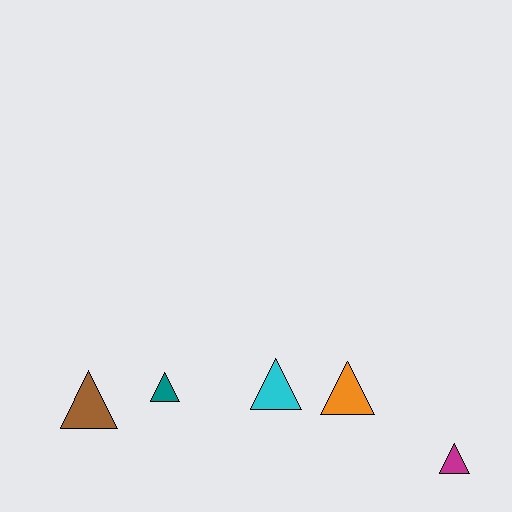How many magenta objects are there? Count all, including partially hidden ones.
There is 1 magenta object.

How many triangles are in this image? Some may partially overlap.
There are 5 triangles.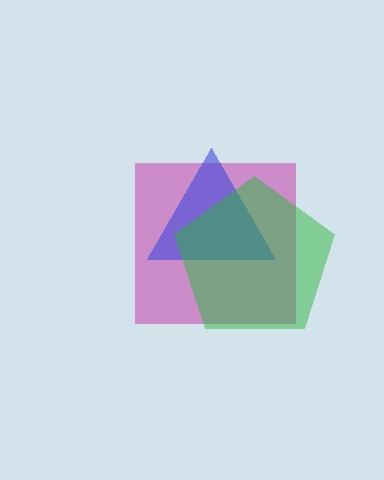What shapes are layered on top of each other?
The layered shapes are: a magenta square, a blue triangle, a green pentagon.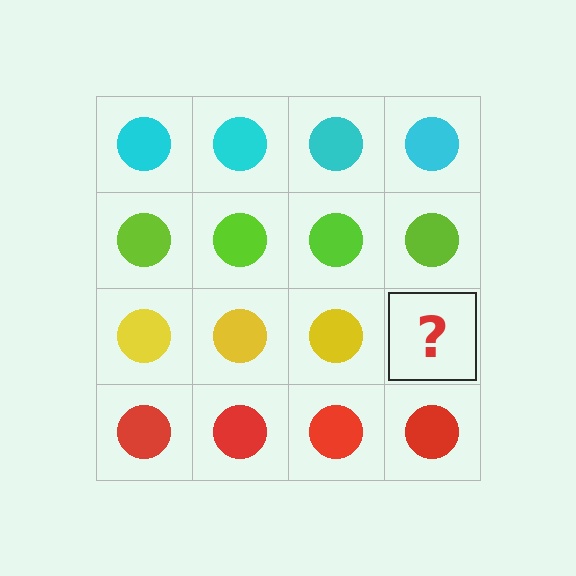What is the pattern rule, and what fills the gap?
The rule is that each row has a consistent color. The gap should be filled with a yellow circle.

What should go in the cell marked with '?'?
The missing cell should contain a yellow circle.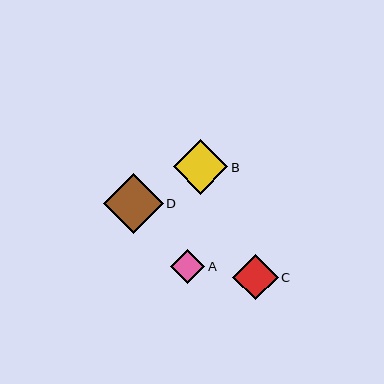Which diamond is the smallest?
Diamond A is the smallest with a size of approximately 34 pixels.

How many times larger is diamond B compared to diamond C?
Diamond B is approximately 1.2 times the size of diamond C.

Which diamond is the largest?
Diamond D is the largest with a size of approximately 60 pixels.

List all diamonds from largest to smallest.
From largest to smallest: D, B, C, A.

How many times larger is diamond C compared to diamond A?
Diamond C is approximately 1.3 times the size of diamond A.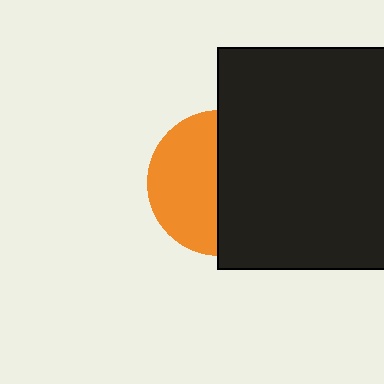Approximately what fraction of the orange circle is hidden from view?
Roughly 52% of the orange circle is hidden behind the black rectangle.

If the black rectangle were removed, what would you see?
You would see the complete orange circle.